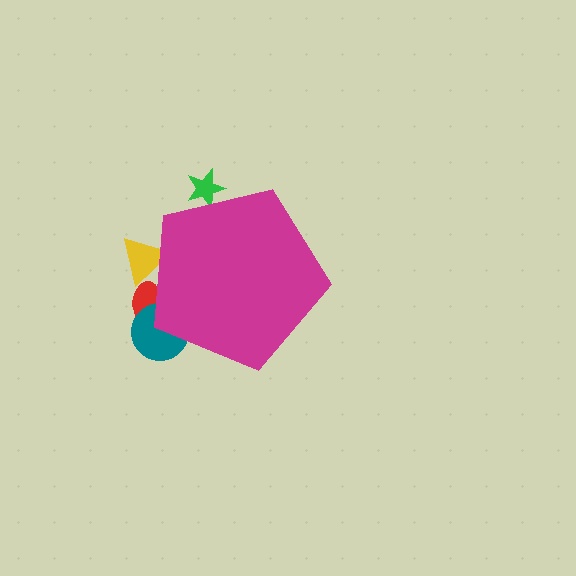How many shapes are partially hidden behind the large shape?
4 shapes are partially hidden.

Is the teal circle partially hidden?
Yes, the teal circle is partially hidden behind the magenta pentagon.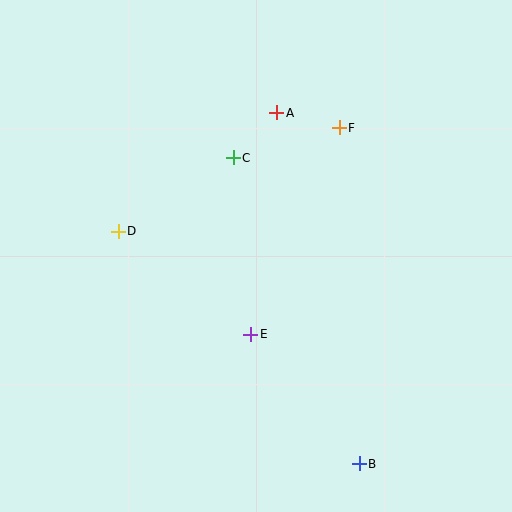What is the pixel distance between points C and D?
The distance between C and D is 136 pixels.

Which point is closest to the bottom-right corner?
Point B is closest to the bottom-right corner.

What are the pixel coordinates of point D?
Point D is at (118, 231).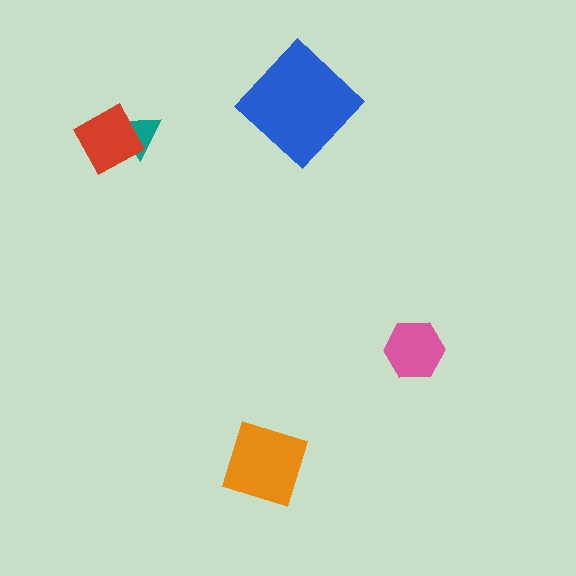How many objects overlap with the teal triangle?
1 object overlaps with the teal triangle.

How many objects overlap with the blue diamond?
0 objects overlap with the blue diamond.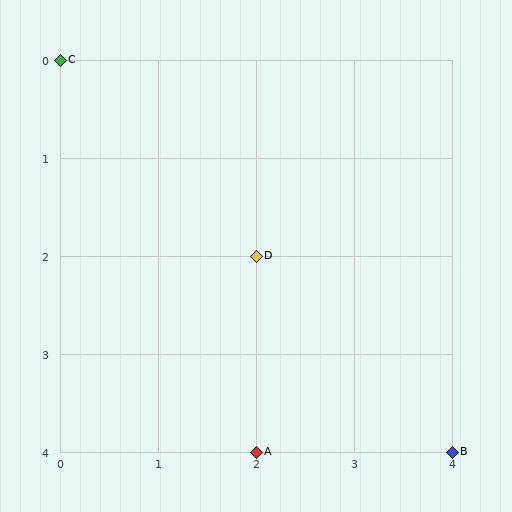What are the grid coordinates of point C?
Point C is at grid coordinates (0, 0).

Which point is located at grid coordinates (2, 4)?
Point A is at (2, 4).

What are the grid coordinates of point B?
Point B is at grid coordinates (4, 4).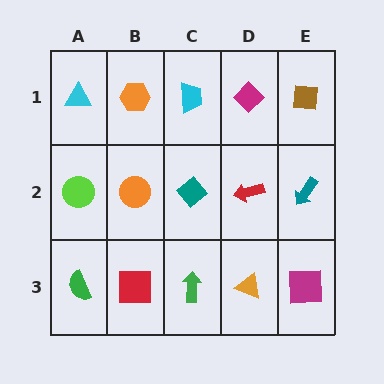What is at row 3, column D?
An orange triangle.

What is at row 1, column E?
A brown square.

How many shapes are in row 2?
5 shapes.